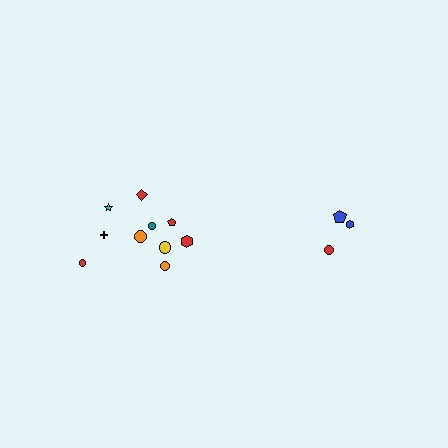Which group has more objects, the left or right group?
The left group.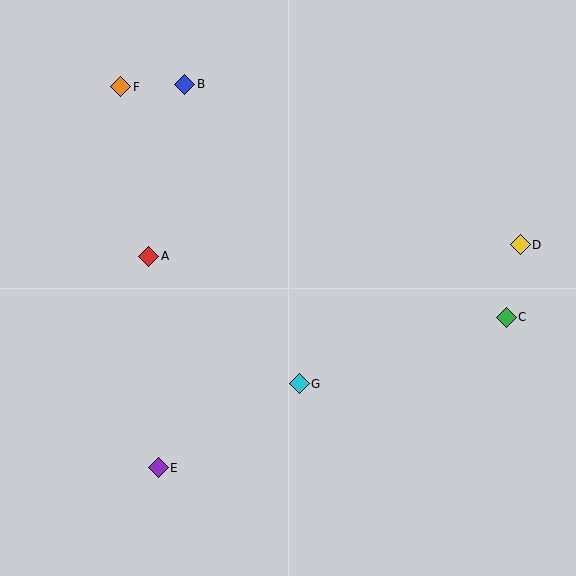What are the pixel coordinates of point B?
Point B is at (185, 84).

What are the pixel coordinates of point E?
Point E is at (158, 468).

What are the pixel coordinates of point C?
Point C is at (506, 317).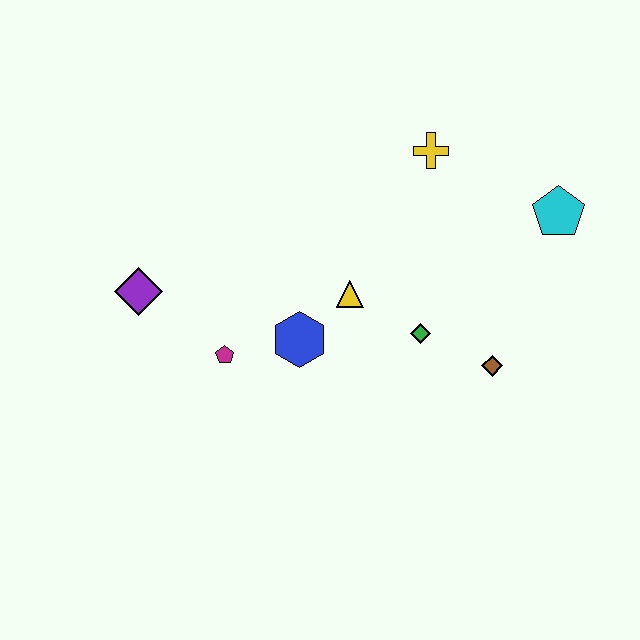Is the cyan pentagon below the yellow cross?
Yes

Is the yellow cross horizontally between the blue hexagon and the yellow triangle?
No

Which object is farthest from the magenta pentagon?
The cyan pentagon is farthest from the magenta pentagon.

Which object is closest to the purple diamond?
The magenta pentagon is closest to the purple diamond.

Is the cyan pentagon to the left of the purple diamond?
No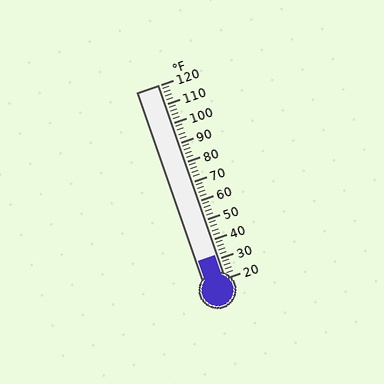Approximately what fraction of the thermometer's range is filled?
The thermometer is filled to approximately 10% of its range.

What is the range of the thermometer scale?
The thermometer scale ranges from 20°F to 120°F.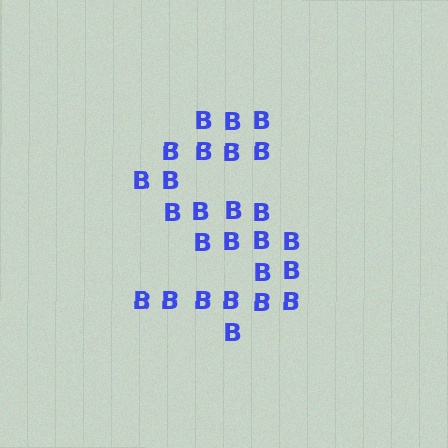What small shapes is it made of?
It is made of small letter B's.